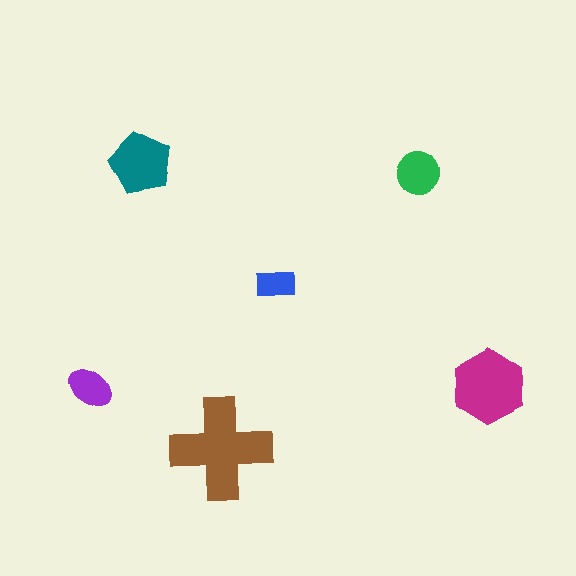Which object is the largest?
The brown cross.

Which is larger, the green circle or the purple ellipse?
The green circle.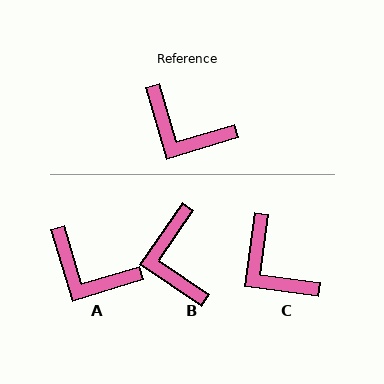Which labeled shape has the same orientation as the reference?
A.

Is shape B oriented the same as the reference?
No, it is off by about 51 degrees.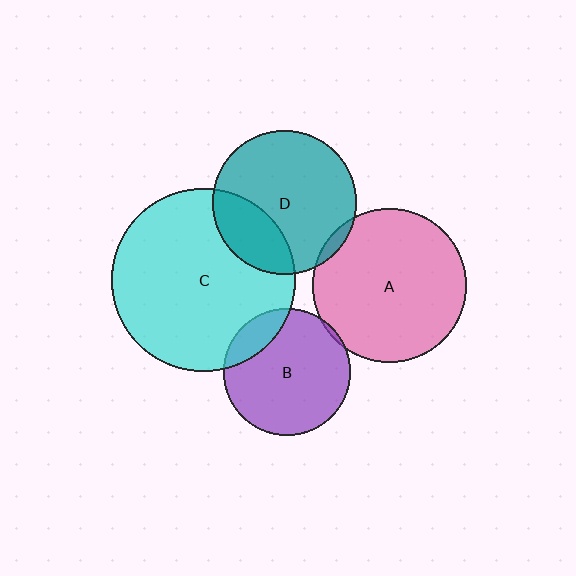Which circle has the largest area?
Circle C (cyan).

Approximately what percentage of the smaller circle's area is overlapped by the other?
Approximately 5%.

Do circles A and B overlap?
Yes.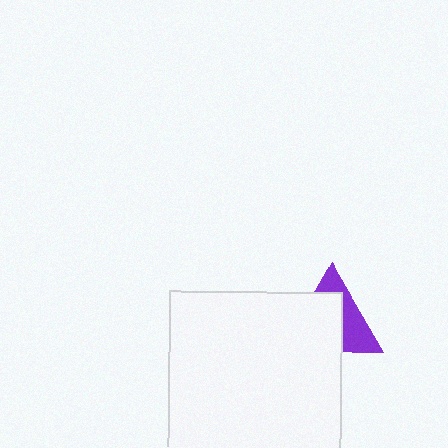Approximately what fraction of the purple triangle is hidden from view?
Roughly 58% of the purple triangle is hidden behind the white square.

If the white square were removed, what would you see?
You would see the complete purple triangle.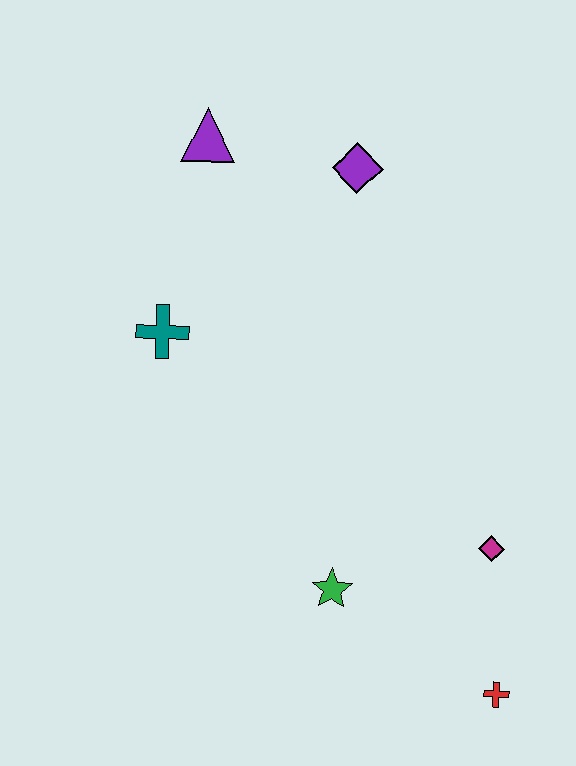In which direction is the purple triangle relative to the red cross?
The purple triangle is above the red cross.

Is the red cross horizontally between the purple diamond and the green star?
No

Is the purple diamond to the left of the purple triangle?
No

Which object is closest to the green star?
The magenta diamond is closest to the green star.